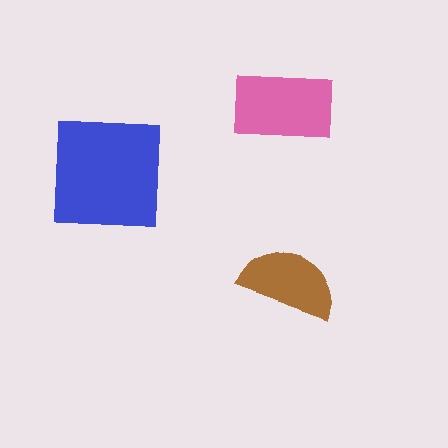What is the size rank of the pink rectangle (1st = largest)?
2nd.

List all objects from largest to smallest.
The blue square, the pink rectangle, the brown semicircle.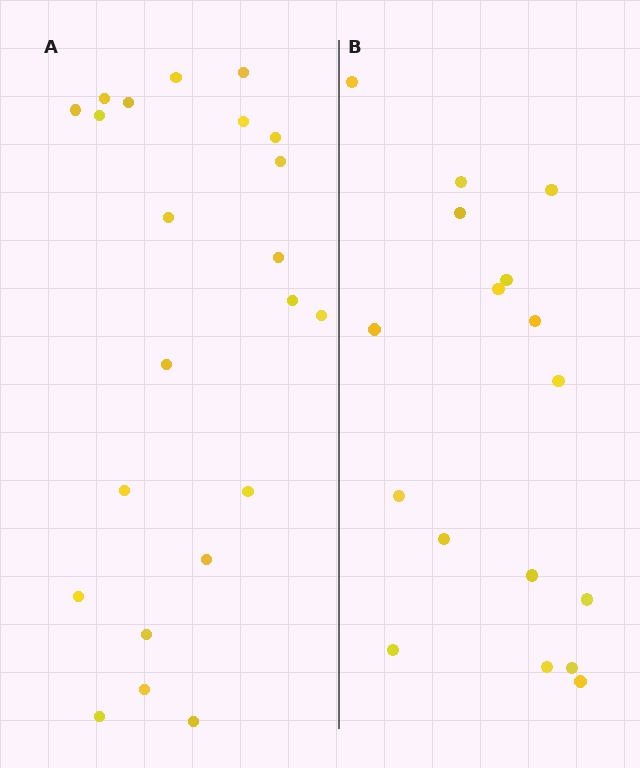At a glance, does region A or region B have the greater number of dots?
Region A (the left region) has more dots.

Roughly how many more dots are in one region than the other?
Region A has about 5 more dots than region B.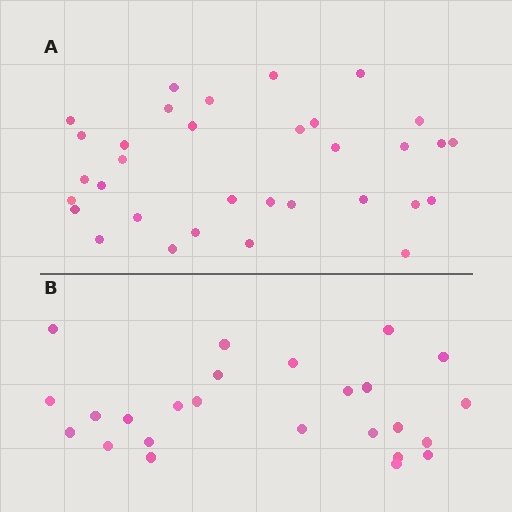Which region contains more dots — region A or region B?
Region A (the top region) has more dots.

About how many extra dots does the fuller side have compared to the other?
Region A has roughly 8 or so more dots than region B.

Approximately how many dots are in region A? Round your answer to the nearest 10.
About 30 dots. (The exact count is 33, which rounds to 30.)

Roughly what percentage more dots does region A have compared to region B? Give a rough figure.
About 30% more.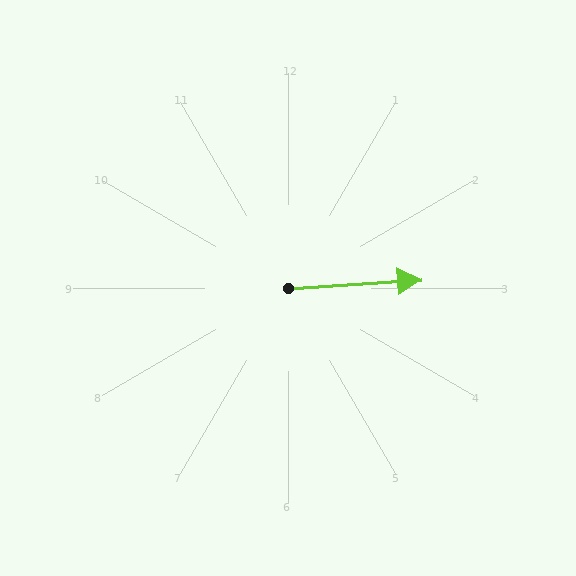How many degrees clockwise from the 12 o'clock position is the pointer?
Approximately 86 degrees.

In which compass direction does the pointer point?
East.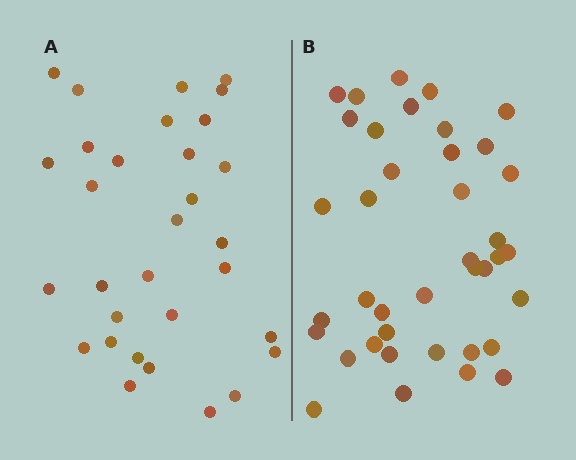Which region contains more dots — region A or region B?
Region B (the right region) has more dots.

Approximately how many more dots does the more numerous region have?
Region B has roughly 8 or so more dots than region A.